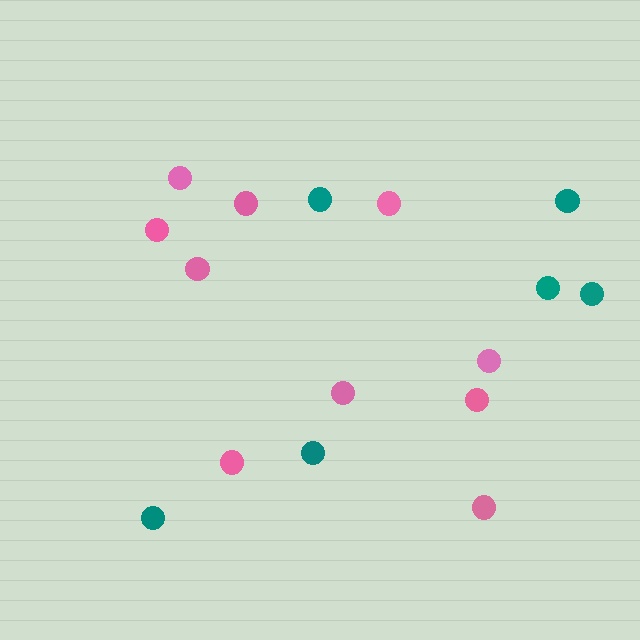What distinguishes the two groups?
There are 2 groups: one group of pink circles (10) and one group of teal circles (6).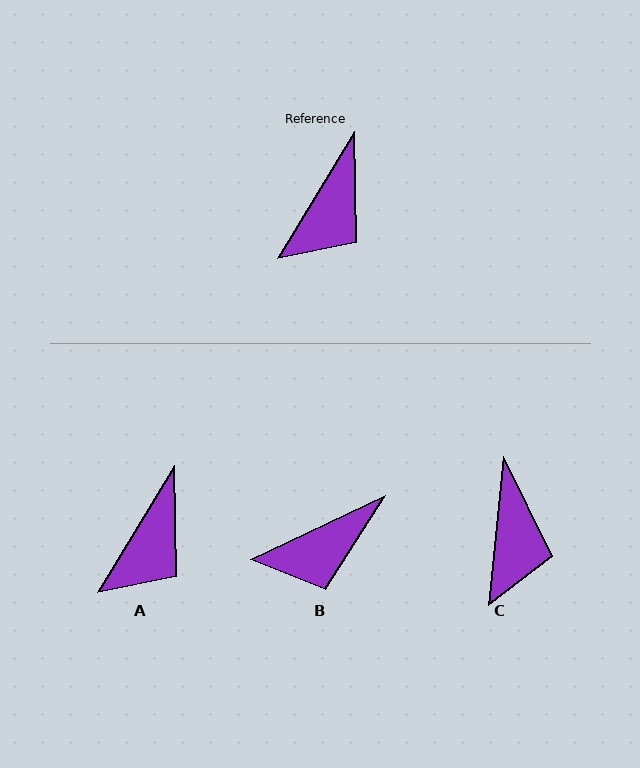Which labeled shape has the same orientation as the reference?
A.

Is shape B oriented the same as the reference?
No, it is off by about 33 degrees.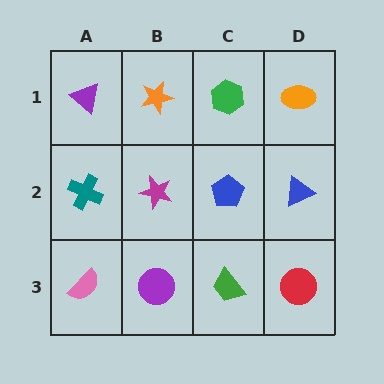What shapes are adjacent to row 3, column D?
A blue triangle (row 2, column D), a green trapezoid (row 3, column C).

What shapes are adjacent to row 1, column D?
A blue triangle (row 2, column D), a green hexagon (row 1, column C).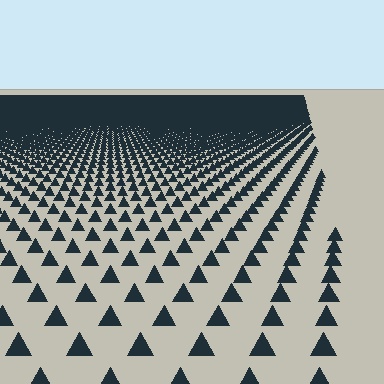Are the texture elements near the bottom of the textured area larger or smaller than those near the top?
Larger. Near the bottom, elements are closer to the viewer and appear at a bigger on-screen size.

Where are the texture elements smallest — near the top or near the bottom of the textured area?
Near the top.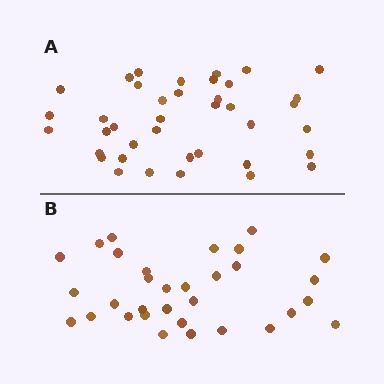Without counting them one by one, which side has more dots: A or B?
Region A (the top region) has more dots.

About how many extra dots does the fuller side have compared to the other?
Region A has roughly 8 or so more dots than region B.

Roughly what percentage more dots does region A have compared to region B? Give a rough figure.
About 20% more.